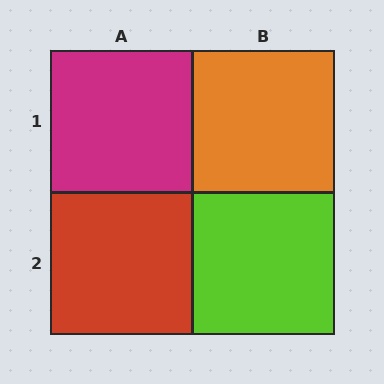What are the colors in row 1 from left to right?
Magenta, orange.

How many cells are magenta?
1 cell is magenta.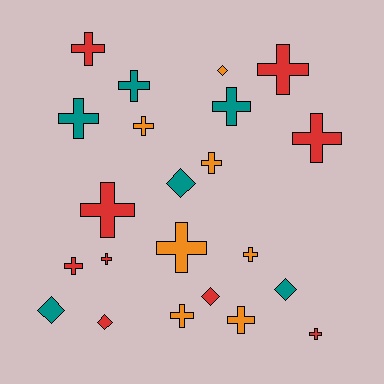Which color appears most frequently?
Red, with 9 objects.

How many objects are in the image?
There are 22 objects.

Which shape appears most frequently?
Cross, with 16 objects.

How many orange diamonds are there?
There is 1 orange diamond.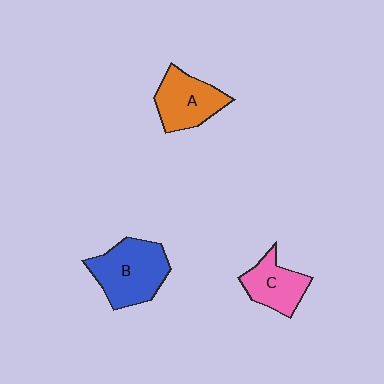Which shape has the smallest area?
Shape C (pink).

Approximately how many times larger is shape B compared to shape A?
Approximately 1.3 times.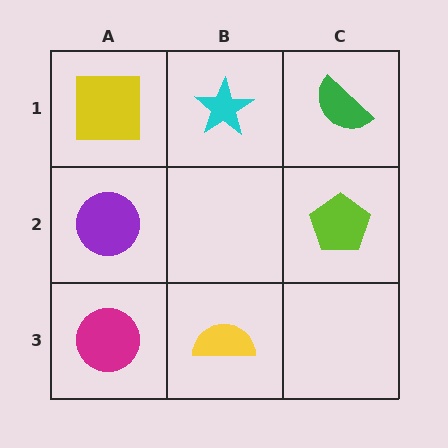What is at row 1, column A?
A yellow square.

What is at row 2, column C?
A lime pentagon.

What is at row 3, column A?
A magenta circle.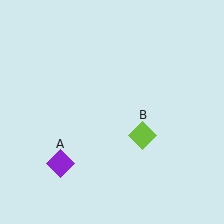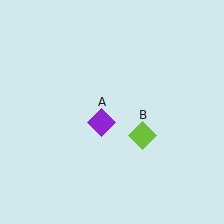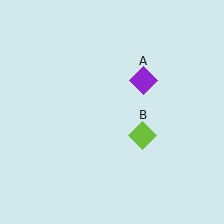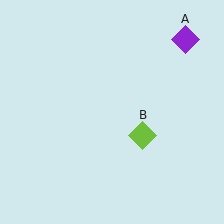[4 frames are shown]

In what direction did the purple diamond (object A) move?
The purple diamond (object A) moved up and to the right.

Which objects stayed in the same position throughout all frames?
Lime diamond (object B) remained stationary.